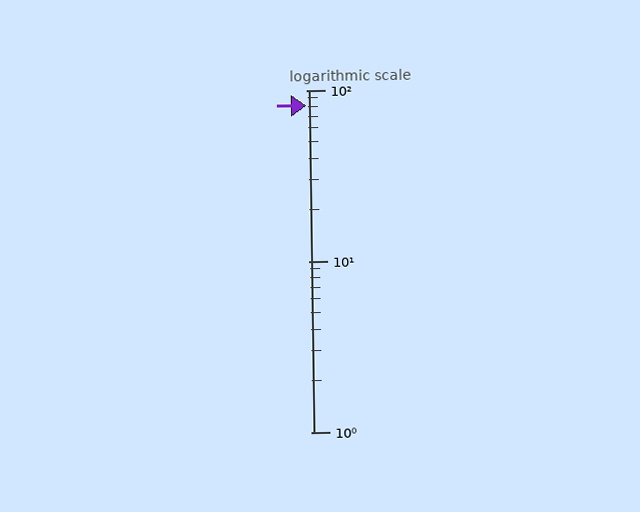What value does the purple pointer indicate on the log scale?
The pointer indicates approximately 81.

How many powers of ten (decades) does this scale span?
The scale spans 2 decades, from 1 to 100.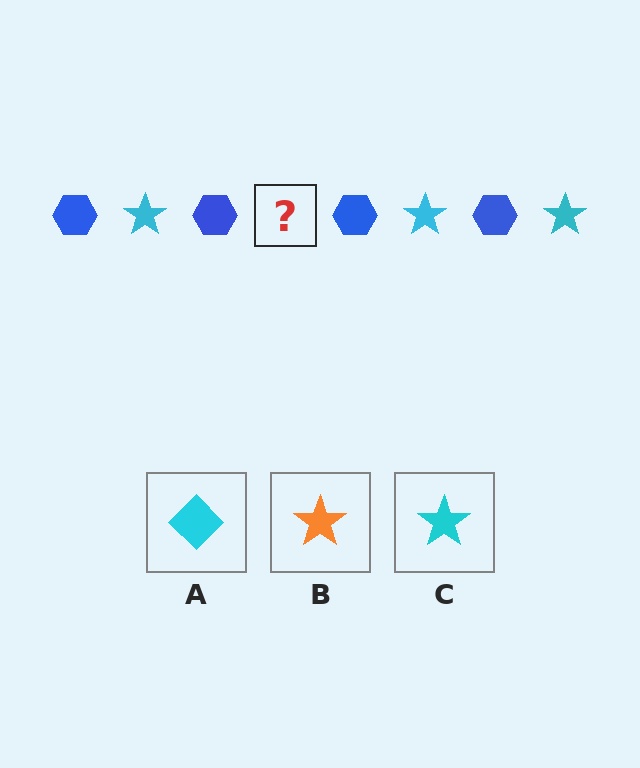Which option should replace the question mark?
Option C.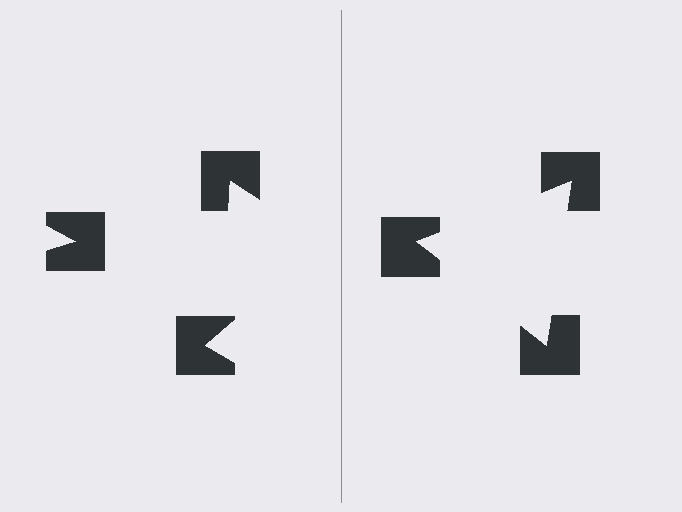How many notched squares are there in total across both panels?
6 — 3 on each side.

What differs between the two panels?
The notched squares are positioned identically on both sides; only the wedge orientations differ. On the right they align to a triangle; on the left they are misaligned.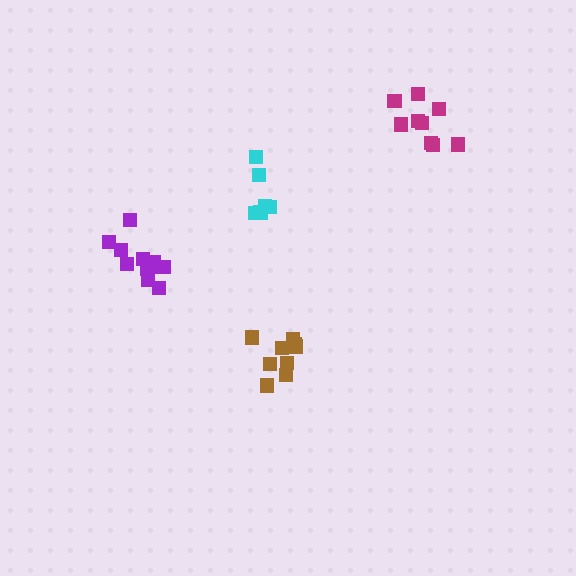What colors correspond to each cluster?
The clusters are colored: cyan, brown, purple, magenta.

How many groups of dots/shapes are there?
There are 4 groups.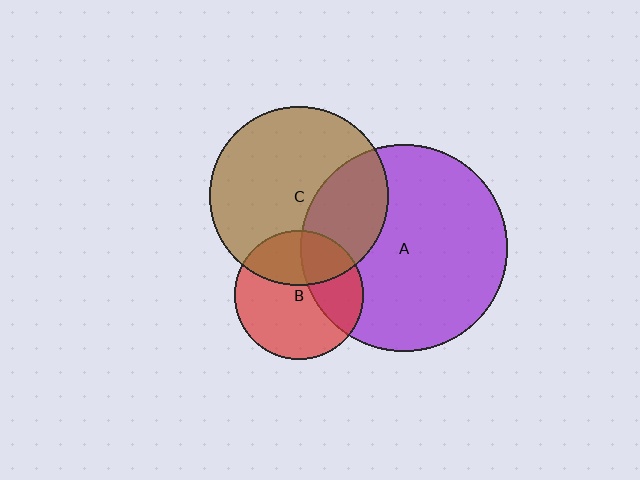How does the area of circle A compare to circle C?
Approximately 1.3 times.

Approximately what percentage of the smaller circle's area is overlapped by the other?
Approximately 30%.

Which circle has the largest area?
Circle A (purple).